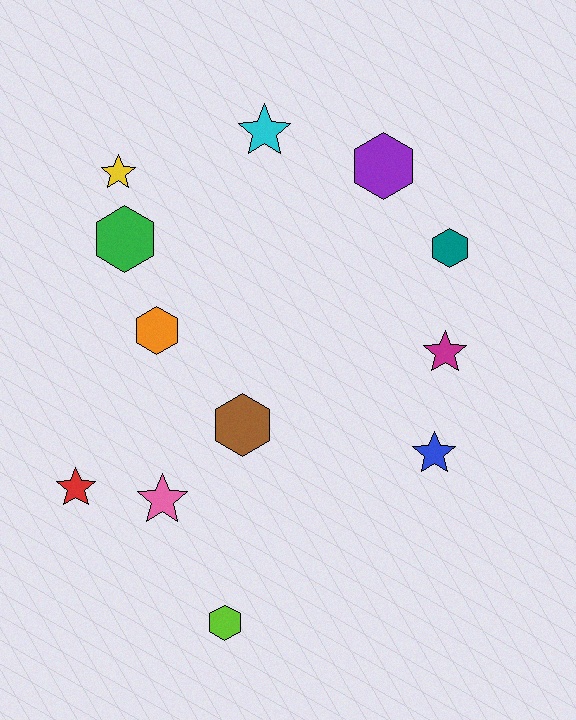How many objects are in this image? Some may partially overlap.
There are 12 objects.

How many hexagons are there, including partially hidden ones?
There are 6 hexagons.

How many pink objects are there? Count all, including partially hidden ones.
There is 1 pink object.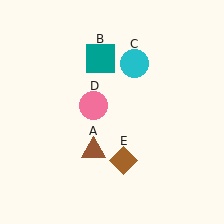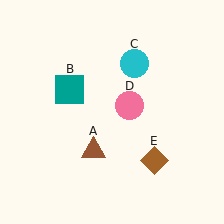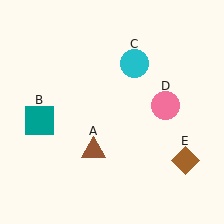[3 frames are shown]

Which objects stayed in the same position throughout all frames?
Brown triangle (object A) and cyan circle (object C) remained stationary.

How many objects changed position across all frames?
3 objects changed position: teal square (object B), pink circle (object D), brown diamond (object E).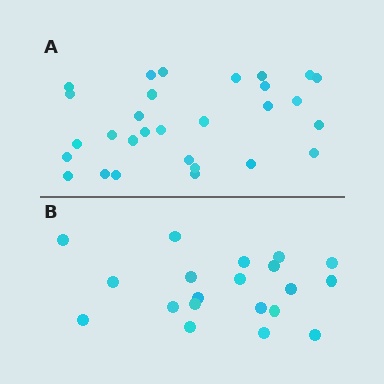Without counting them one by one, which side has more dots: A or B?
Region A (the top region) has more dots.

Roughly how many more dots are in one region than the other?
Region A has roughly 8 or so more dots than region B.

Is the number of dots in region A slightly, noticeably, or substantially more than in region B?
Region A has substantially more. The ratio is roughly 1.4 to 1.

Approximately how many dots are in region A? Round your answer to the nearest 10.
About 30 dots. (The exact count is 29, which rounds to 30.)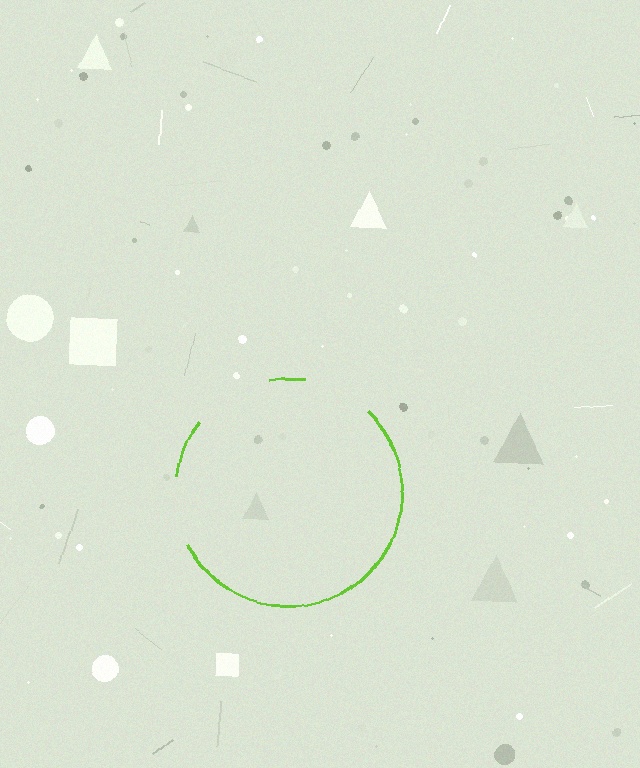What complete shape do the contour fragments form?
The contour fragments form a circle.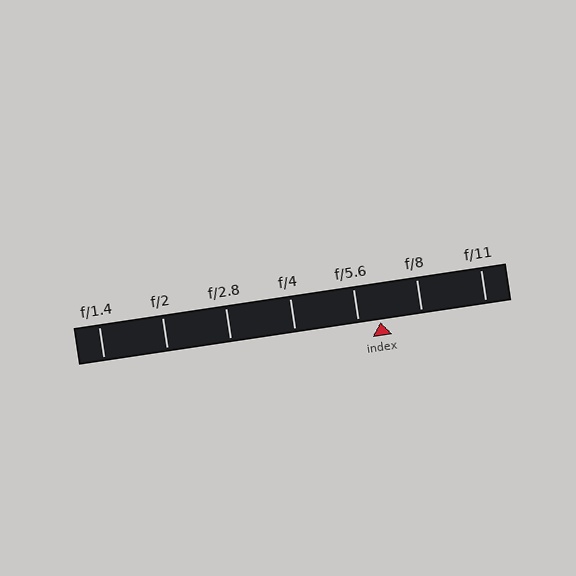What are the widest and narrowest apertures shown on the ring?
The widest aperture shown is f/1.4 and the narrowest is f/11.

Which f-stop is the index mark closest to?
The index mark is closest to f/5.6.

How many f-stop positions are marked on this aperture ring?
There are 7 f-stop positions marked.